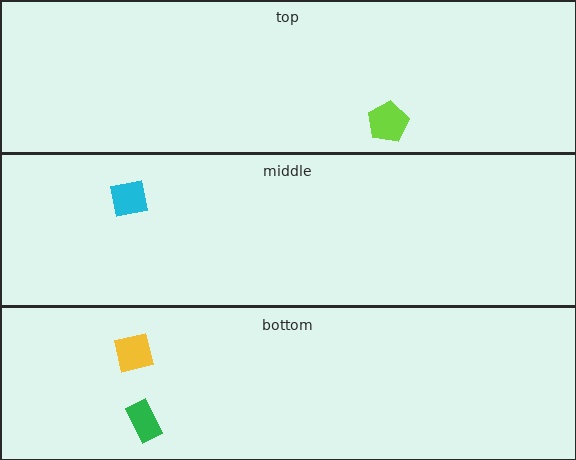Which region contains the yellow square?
The bottom region.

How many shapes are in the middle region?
1.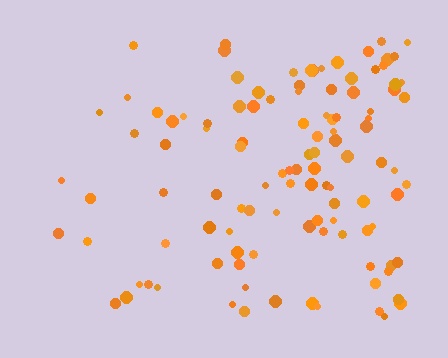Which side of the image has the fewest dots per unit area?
The left.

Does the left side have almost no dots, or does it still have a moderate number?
Still a moderate number, just noticeably fewer than the right.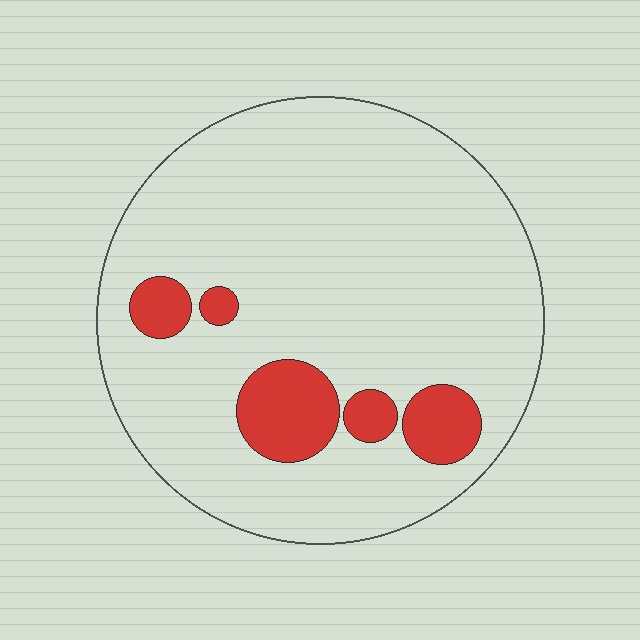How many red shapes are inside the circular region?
5.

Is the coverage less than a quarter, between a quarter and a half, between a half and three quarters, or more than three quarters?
Less than a quarter.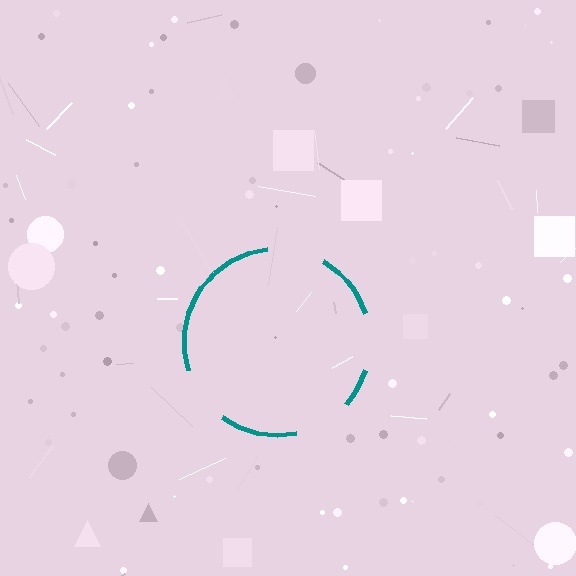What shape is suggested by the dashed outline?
The dashed outline suggests a circle.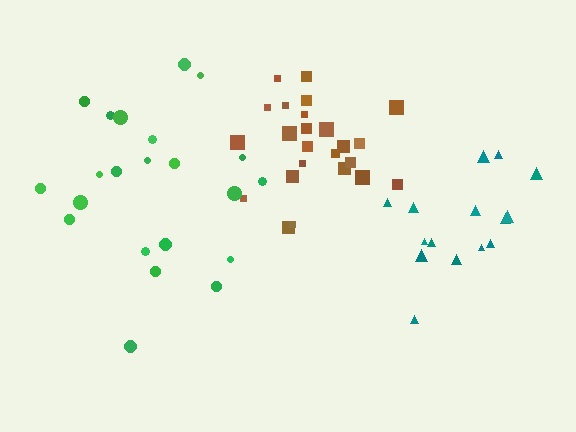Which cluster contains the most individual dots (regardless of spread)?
Brown (24).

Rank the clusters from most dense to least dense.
brown, teal, green.